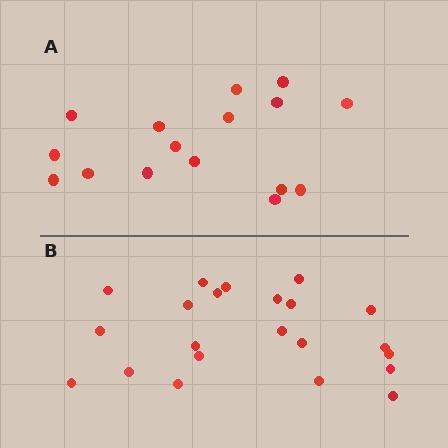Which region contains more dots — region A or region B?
Region B (the bottom region) has more dots.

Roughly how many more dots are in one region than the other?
Region B has about 6 more dots than region A.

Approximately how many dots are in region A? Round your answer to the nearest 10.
About 20 dots. (The exact count is 16, which rounds to 20.)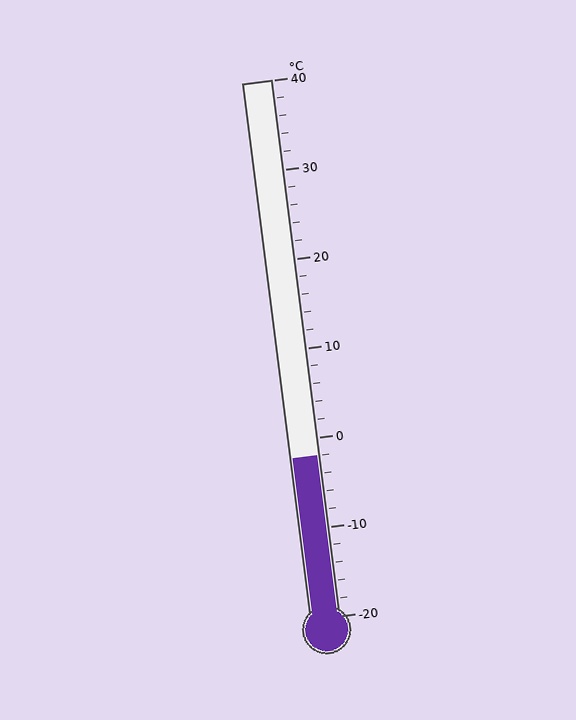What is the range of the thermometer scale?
The thermometer scale ranges from -20°C to 40°C.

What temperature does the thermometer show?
The thermometer shows approximately -2°C.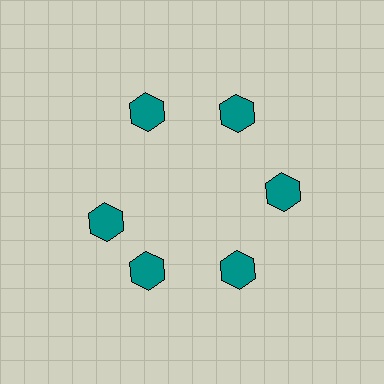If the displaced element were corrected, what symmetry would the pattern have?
It would have 6-fold rotational symmetry — the pattern would map onto itself every 60 degrees.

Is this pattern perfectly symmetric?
No. The 6 teal hexagons are arranged in a ring, but one element near the 9 o'clock position is rotated out of alignment along the ring, breaking the 6-fold rotational symmetry.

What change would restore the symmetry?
The symmetry would be restored by rotating it back into even spacing with its neighbors so that all 6 hexagons sit at equal angles and equal distance from the center.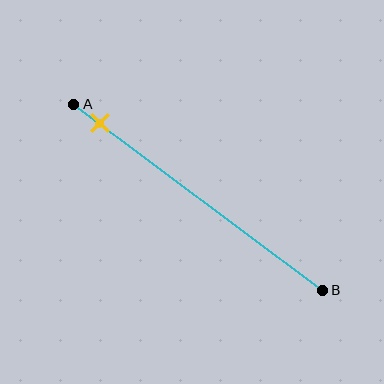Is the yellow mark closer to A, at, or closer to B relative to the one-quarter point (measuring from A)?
The yellow mark is closer to point A than the one-quarter point of segment AB.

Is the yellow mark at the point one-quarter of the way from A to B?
No, the mark is at about 10% from A, not at the 25% one-quarter point.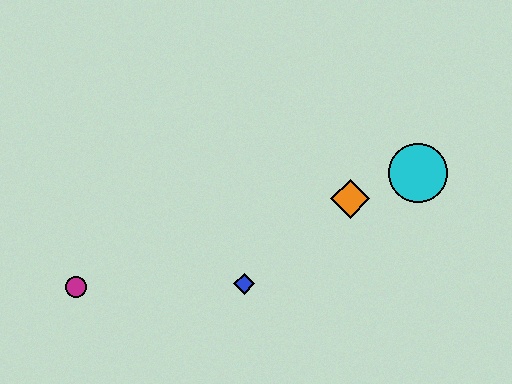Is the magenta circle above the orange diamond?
No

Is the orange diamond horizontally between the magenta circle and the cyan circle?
Yes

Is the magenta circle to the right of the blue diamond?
No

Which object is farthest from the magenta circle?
The cyan circle is farthest from the magenta circle.